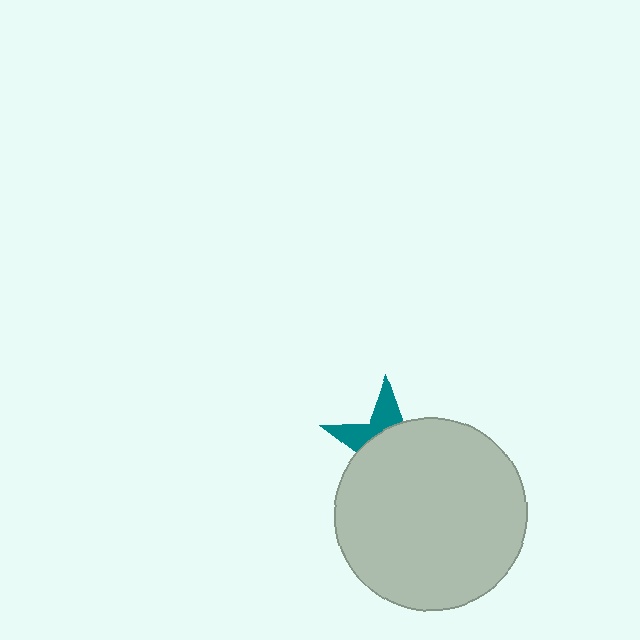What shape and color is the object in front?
The object in front is a light gray circle.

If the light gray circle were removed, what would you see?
You would see the complete teal star.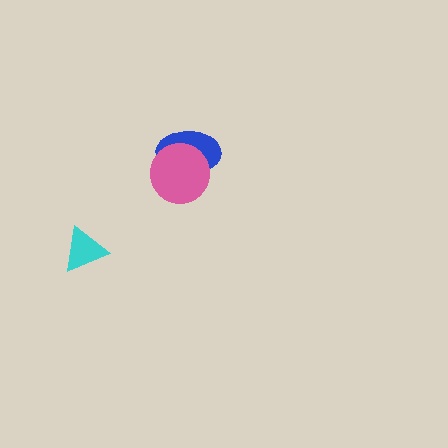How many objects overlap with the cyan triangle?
0 objects overlap with the cyan triangle.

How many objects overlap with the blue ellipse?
1 object overlaps with the blue ellipse.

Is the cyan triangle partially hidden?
No, no other shape covers it.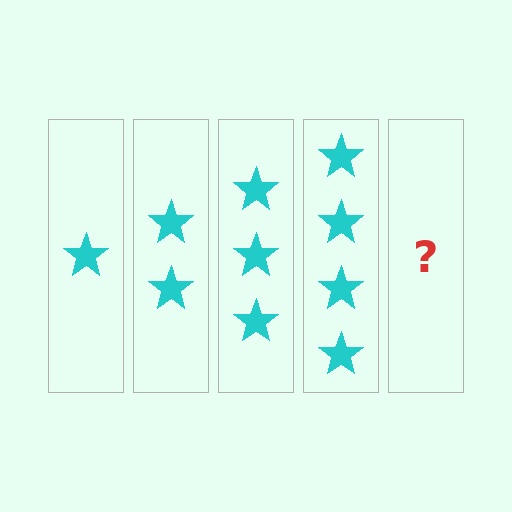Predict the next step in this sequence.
The next step is 5 stars.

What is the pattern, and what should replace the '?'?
The pattern is that each step adds one more star. The '?' should be 5 stars.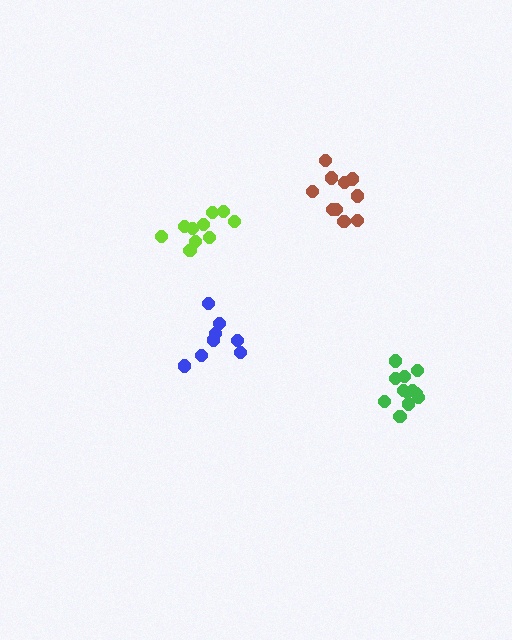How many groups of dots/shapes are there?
There are 4 groups.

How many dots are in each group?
Group 1: 10 dots, Group 2: 12 dots, Group 3: 10 dots, Group 4: 8 dots (40 total).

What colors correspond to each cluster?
The clusters are colored: brown, green, lime, blue.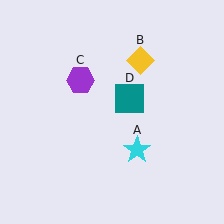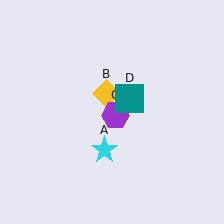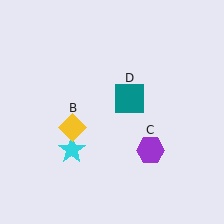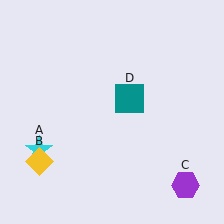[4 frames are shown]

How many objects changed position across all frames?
3 objects changed position: cyan star (object A), yellow diamond (object B), purple hexagon (object C).